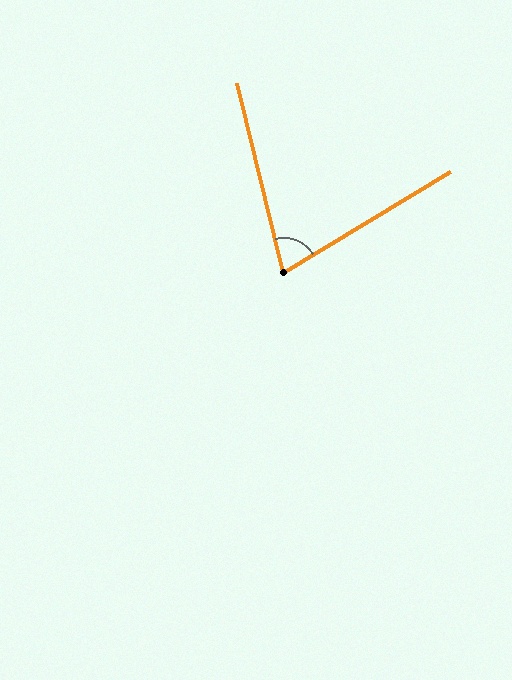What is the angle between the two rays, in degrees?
Approximately 72 degrees.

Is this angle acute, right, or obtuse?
It is acute.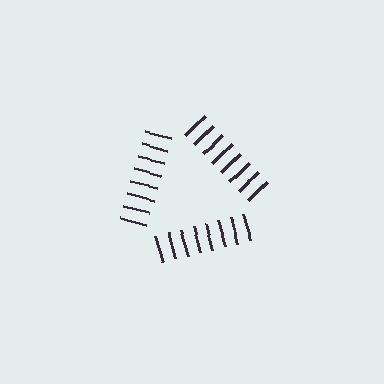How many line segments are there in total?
24 — 8 along each of the 3 edges.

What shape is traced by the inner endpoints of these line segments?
An illusory triangle — the line segments terminate on its edges but no continuous stroke is drawn.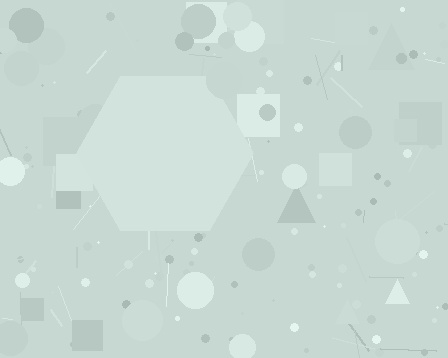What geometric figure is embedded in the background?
A hexagon is embedded in the background.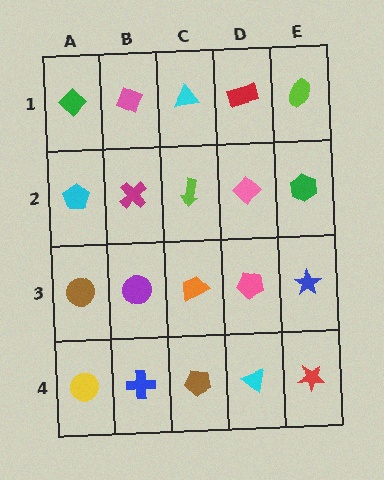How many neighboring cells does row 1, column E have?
2.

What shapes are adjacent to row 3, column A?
A cyan pentagon (row 2, column A), a yellow circle (row 4, column A), a purple circle (row 3, column B).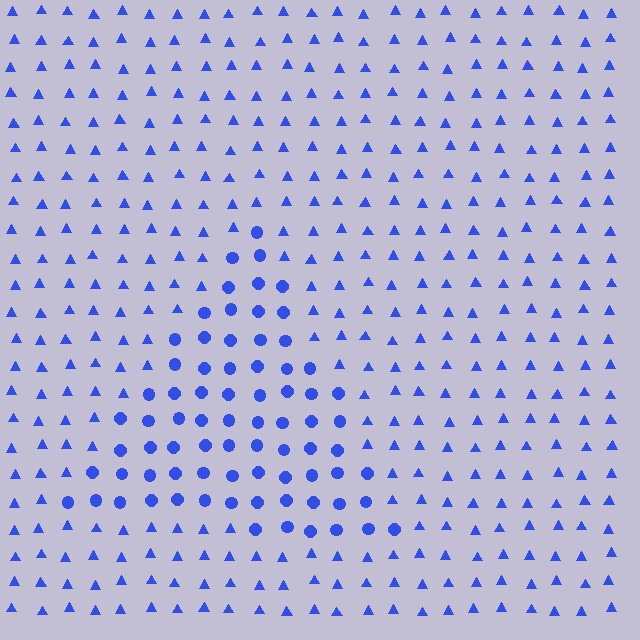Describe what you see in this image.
The image is filled with small blue elements arranged in a uniform grid. A triangle-shaped region contains circles, while the surrounding area contains triangles. The boundary is defined purely by the change in element shape.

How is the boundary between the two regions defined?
The boundary is defined by a change in element shape: circles inside vs. triangles outside. All elements share the same color and spacing.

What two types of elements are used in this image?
The image uses circles inside the triangle region and triangles outside it.